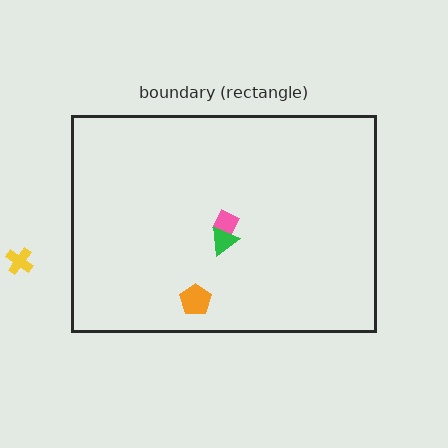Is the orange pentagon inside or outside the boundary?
Inside.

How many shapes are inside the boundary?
3 inside, 1 outside.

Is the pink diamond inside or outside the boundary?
Inside.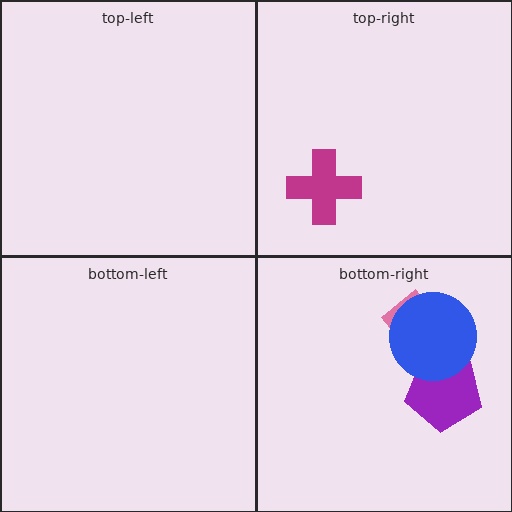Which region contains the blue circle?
The bottom-right region.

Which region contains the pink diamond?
The bottom-right region.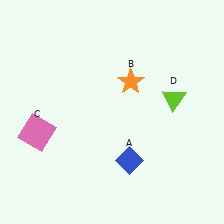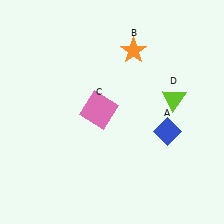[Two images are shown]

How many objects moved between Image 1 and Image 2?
3 objects moved between the two images.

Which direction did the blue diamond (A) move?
The blue diamond (A) moved right.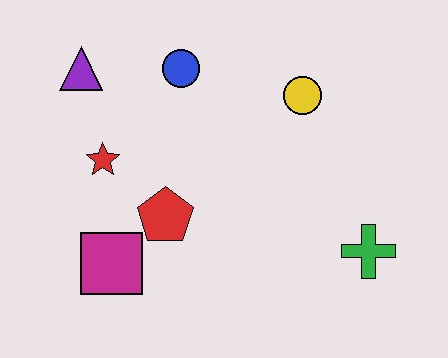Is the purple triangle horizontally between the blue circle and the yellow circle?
No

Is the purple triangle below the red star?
No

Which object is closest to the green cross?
The yellow circle is closest to the green cross.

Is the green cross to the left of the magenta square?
No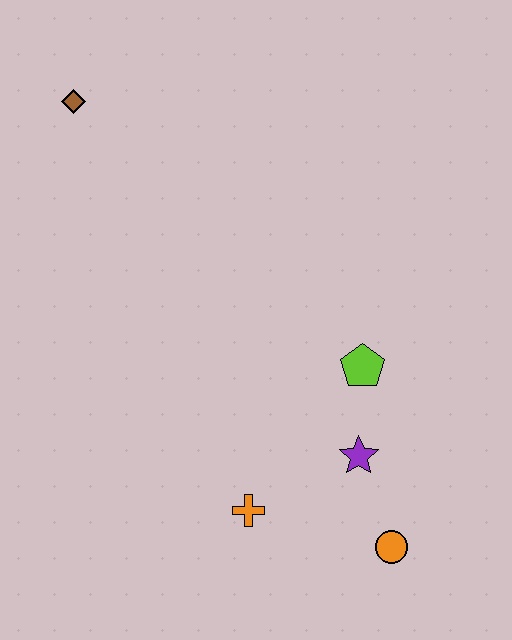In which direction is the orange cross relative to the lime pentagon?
The orange cross is below the lime pentagon.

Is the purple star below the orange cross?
No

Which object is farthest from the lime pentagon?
The brown diamond is farthest from the lime pentagon.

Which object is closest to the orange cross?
The purple star is closest to the orange cross.